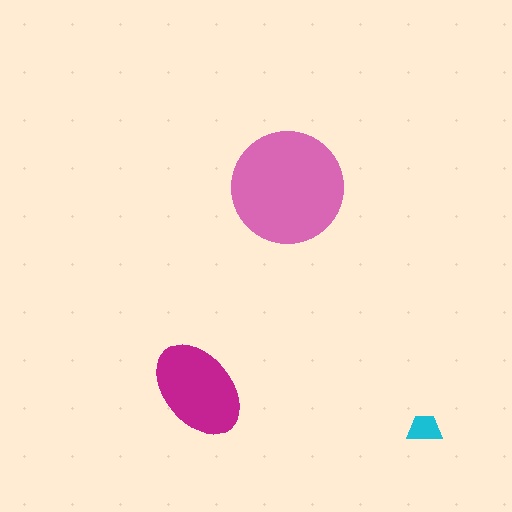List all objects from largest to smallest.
The pink circle, the magenta ellipse, the cyan trapezoid.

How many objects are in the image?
There are 3 objects in the image.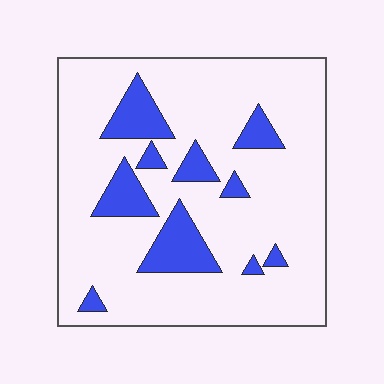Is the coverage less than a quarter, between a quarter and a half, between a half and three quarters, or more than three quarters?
Less than a quarter.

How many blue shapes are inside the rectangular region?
10.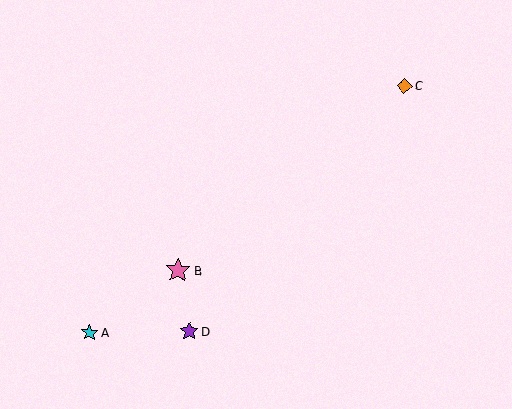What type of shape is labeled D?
Shape D is a purple star.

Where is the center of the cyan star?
The center of the cyan star is at (90, 333).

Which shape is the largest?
The pink star (labeled B) is the largest.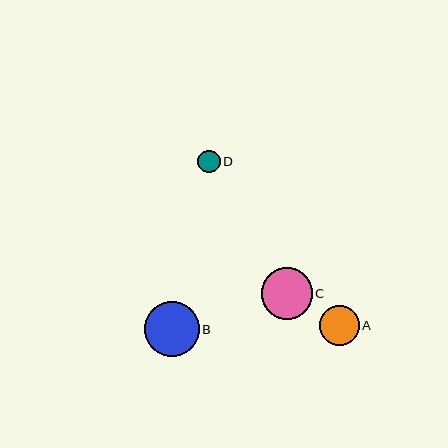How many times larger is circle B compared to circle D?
Circle B is approximately 2.5 times the size of circle D.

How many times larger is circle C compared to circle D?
Circle C is approximately 2.3 times the size of circle D.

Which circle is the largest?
Circle B is the largest with a size of approximately 55 pixels.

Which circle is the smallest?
Circle D is the smallest with a size of approximately 22 pixels.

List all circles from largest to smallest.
From largest to smallest: B, C, A, D.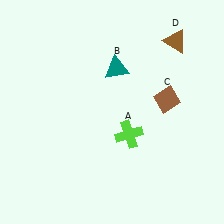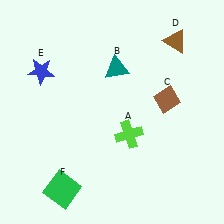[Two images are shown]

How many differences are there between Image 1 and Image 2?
There are 2 differences between the two images.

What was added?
A blue star (E), a green square (F) were added in Image 2.